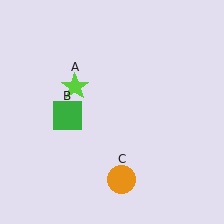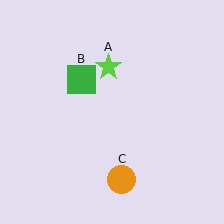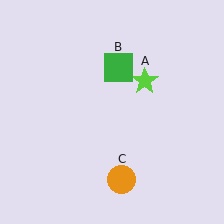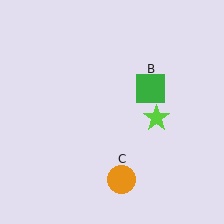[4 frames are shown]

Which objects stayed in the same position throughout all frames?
Orange circle (object C) remained stationary.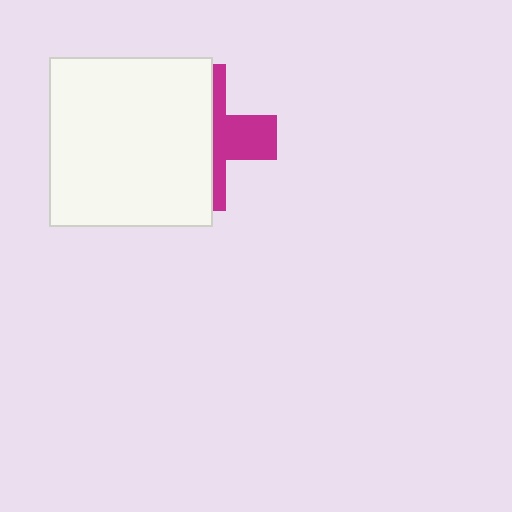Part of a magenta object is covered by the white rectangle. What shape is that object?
It is a cross.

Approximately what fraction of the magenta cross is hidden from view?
Roughly 63% of the magenta cross is hidden behind the white rectangle.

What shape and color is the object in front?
The object in front is a white rectangle.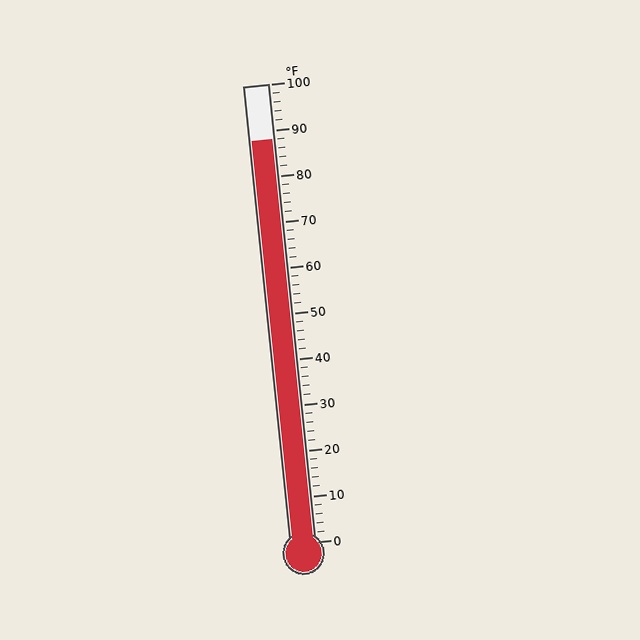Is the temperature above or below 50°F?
The temperature is above 50°F.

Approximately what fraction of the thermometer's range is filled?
The thermometer is filled to approximately 90% of its range.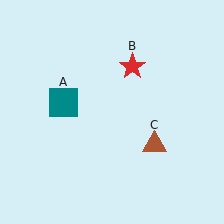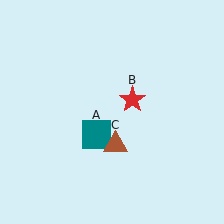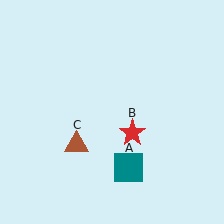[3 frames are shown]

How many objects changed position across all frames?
3 objects changed position: teal square (object A), red star (object B), brown triangle (object C).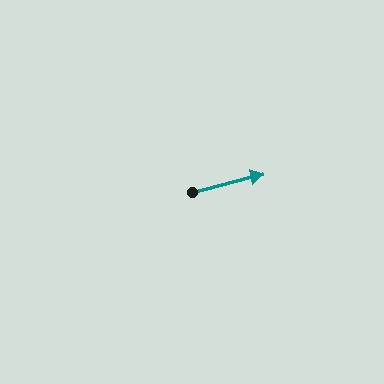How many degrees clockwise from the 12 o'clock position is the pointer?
Approximately 76 degrees.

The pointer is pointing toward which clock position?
Roughly 3 o'clock.